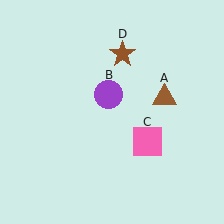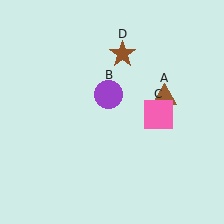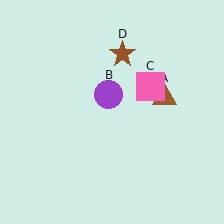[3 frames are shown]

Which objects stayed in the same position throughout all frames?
Brown triangle (object A) and purple circle (object B) and brown star (object D) remained stationary.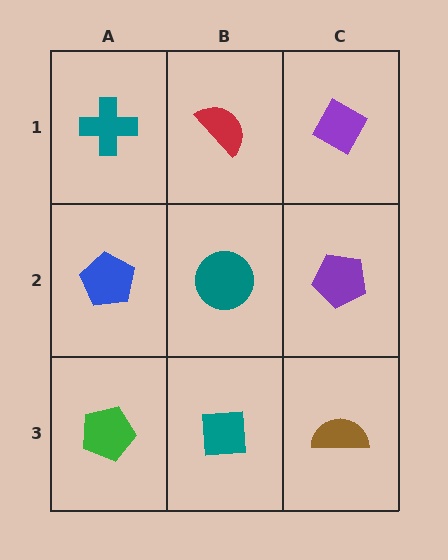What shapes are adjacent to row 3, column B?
A teal circle (row 2, column B), a green pentagon (row 3, column A), a brown semicircle (row 3, column C).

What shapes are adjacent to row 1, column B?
A teal circle (row 2, column B), a teal cross (row 1, column A), a purple diamond (row 1, column C).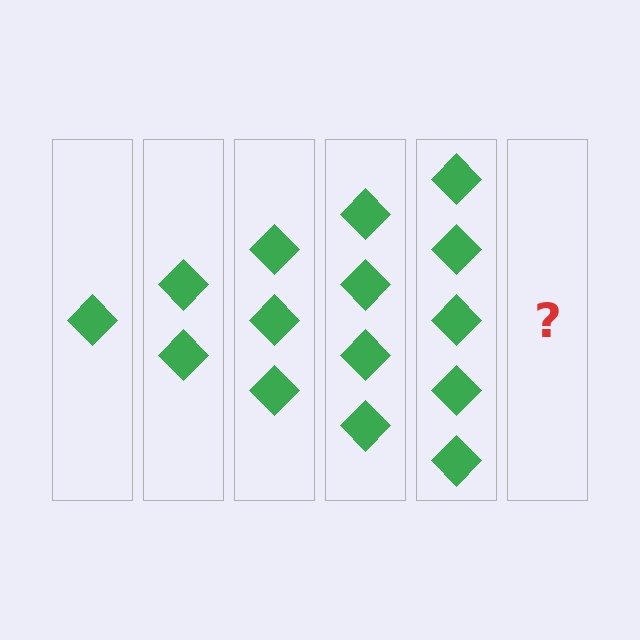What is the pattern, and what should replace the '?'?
The pattern is that each step adds one more diamond. The '?' should be 6 diamonds.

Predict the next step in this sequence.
The next step is 6 diamonds.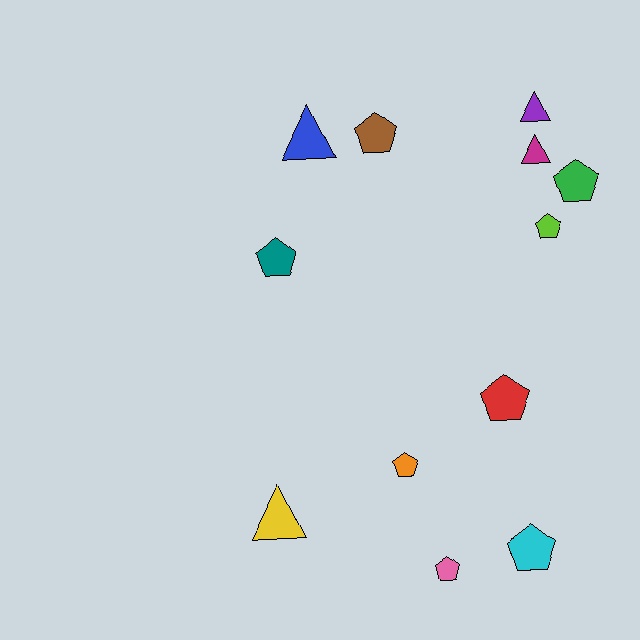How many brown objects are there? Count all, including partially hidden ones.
There is 1 brown object.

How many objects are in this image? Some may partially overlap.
There are 12 objects.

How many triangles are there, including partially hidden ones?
There are 4 triangles.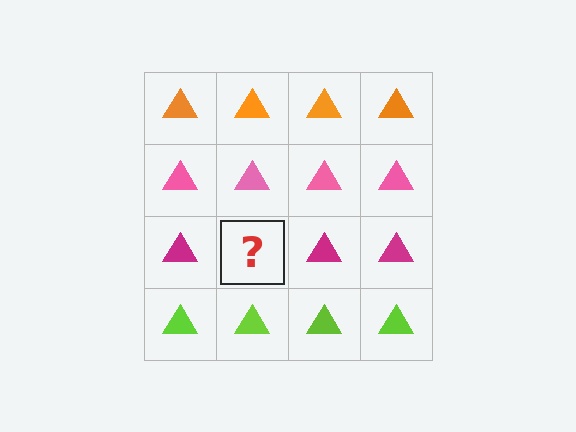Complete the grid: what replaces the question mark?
The question mark should be replaced with a magenta triangle.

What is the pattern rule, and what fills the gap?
The rule is that each row has a consistent color. The gap should be filled with a magenta triangle.